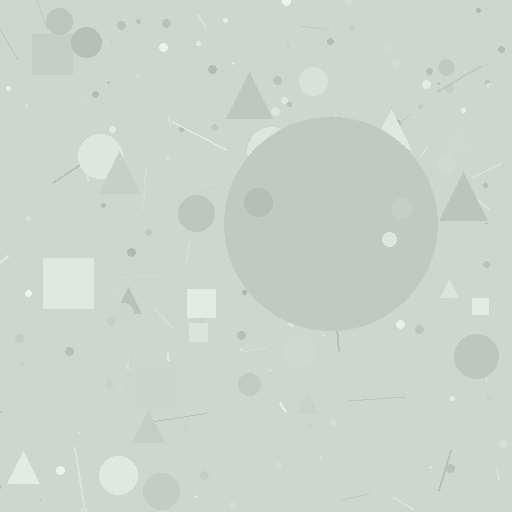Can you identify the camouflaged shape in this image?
The camouflaged shape is a circle.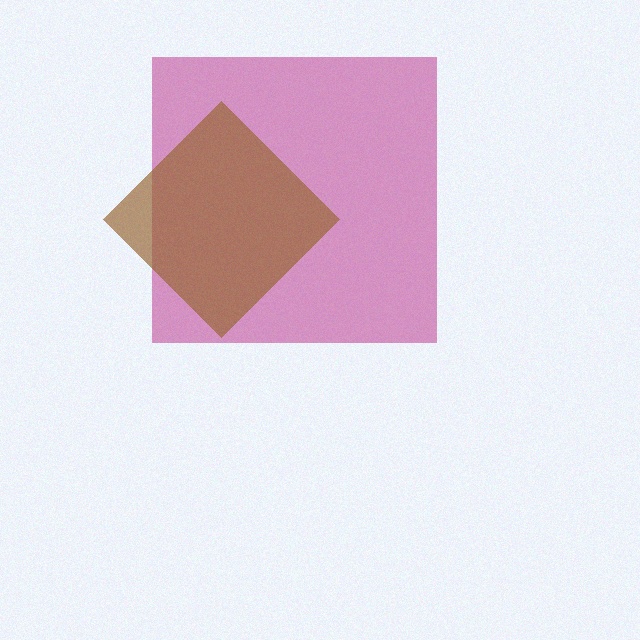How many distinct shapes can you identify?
There are 2 distinct shapes: a magenta square, a brown diamond.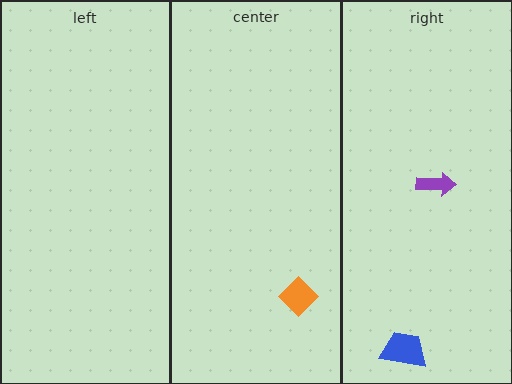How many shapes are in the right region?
2.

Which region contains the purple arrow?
The right region.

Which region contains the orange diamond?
The center region.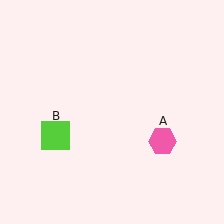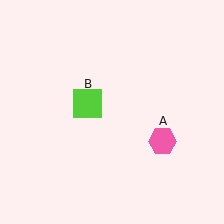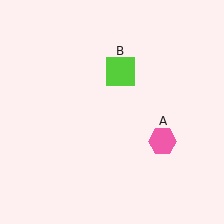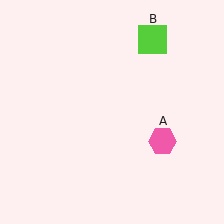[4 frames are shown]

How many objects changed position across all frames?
1 object changed position: lime square (object B).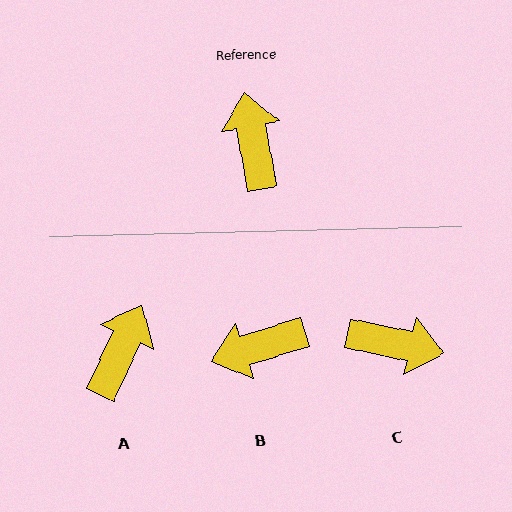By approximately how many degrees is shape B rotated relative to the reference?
Approximately 97 degrees counter-clockwise.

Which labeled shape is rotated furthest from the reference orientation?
C, about 112 degrees away.